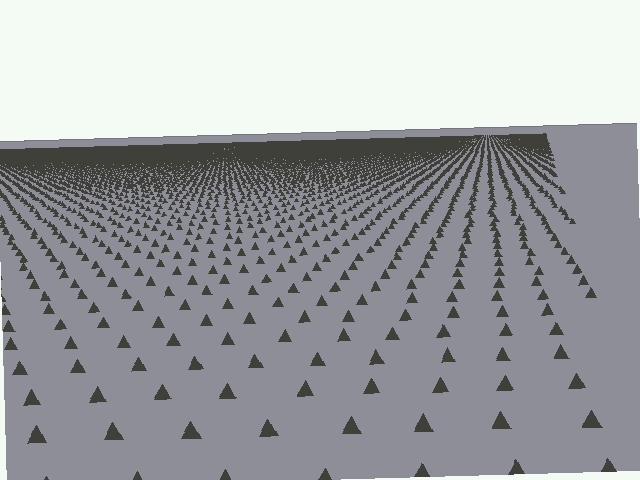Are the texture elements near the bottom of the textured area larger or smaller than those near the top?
Larger. Near the bottom, elements are closer to the viewer and appear at a bigger on-screen size.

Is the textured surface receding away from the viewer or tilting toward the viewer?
The surface is receding away from the viewer. Texture elements get smaller and denser toward the top.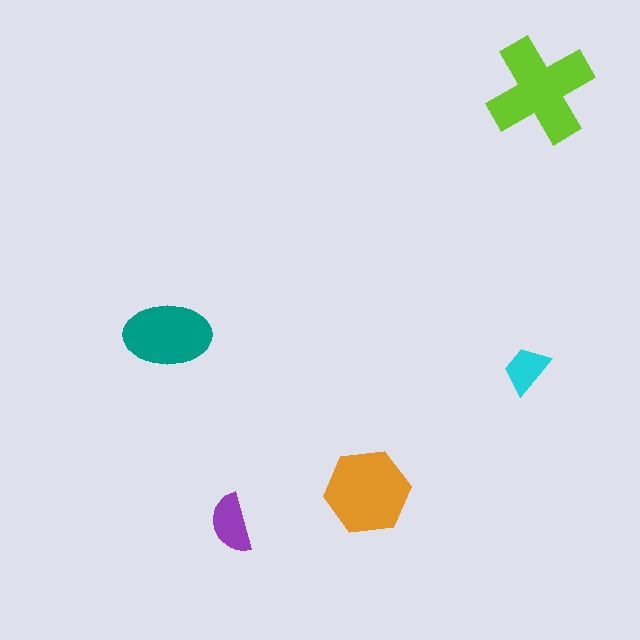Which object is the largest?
The lime cross.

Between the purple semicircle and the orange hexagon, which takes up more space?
The orange hexagon.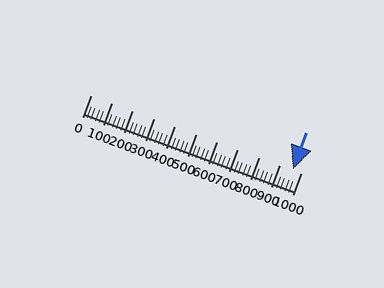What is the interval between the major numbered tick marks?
The major tick marks are spaced 100 units apart.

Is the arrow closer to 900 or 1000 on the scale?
The arrow is closer to 1000.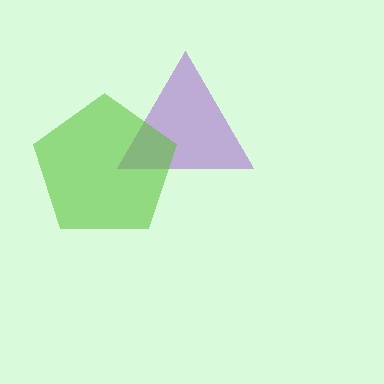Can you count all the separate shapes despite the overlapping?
Yes, there are 2 separate shapes.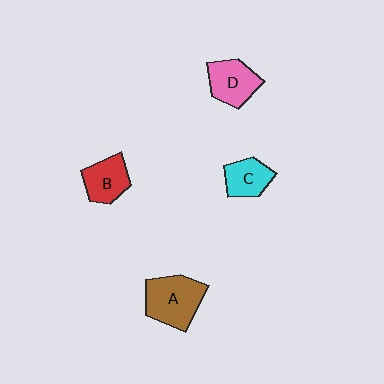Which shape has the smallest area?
Shape C (cyan).